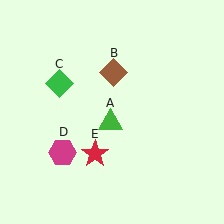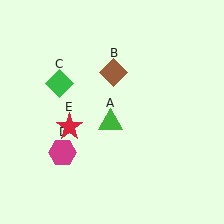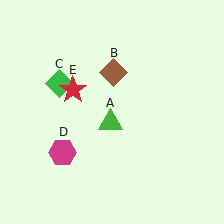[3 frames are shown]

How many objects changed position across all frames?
1 object changed position: red star (object E).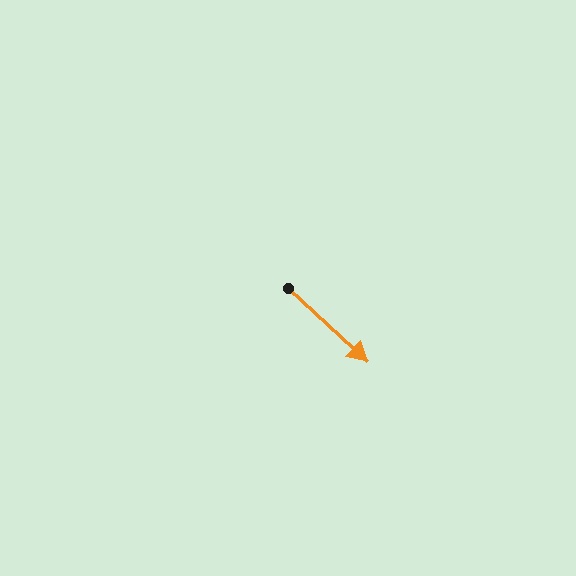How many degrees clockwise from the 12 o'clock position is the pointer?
Approximately 133 degrees.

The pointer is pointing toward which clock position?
Roughly 4 o'clock.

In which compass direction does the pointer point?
Southeast.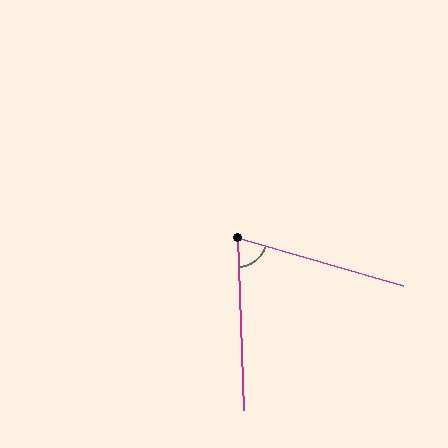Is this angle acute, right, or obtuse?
It is acute.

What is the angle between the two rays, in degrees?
Approximately 72 degrees.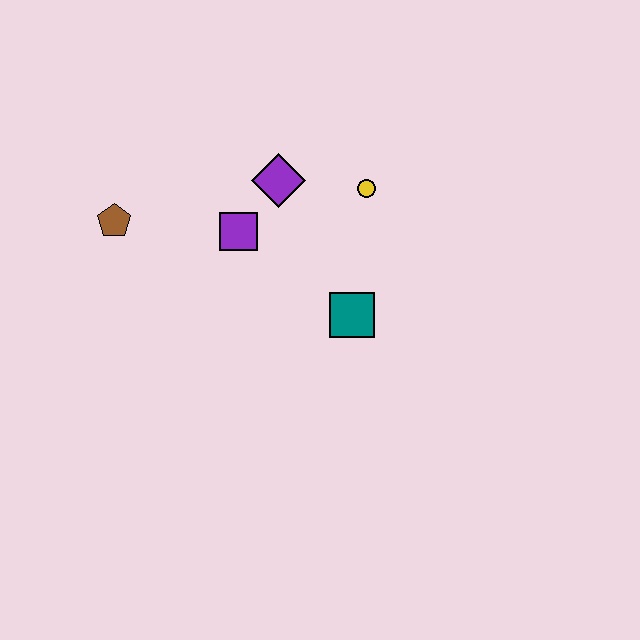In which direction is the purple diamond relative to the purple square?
The purple diamond is above the purple square.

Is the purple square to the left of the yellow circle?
Yes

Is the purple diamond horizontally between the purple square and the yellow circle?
Yes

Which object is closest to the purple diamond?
The purple square is closest to the purple diamond.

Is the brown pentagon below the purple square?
No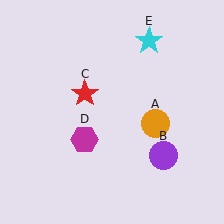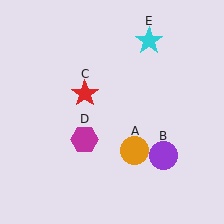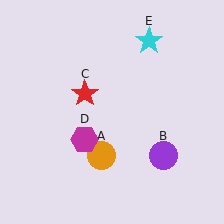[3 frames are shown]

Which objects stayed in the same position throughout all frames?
Purple circle (object B) and red star (object C) and magenta hexagon (object D) and cyan star (object E) remained stationary.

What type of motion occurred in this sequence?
The orange circle (object A) rotated clockwise around the center of the scene.